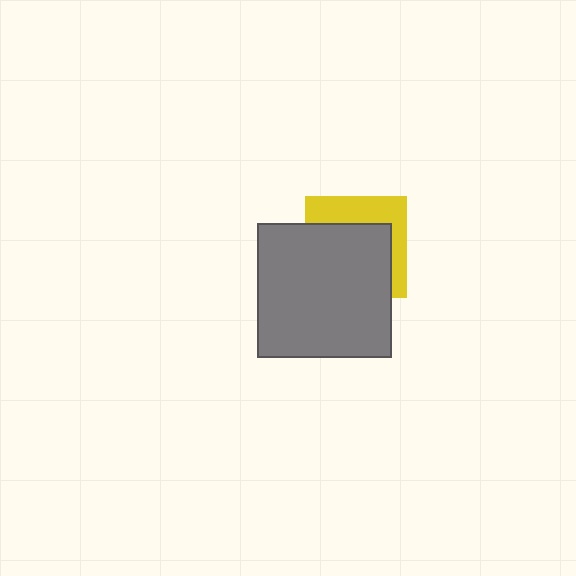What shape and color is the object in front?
The object in front is a gray square.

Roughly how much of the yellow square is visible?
A small part of it is visible (roughly 39%).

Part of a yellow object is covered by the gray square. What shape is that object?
It is a square.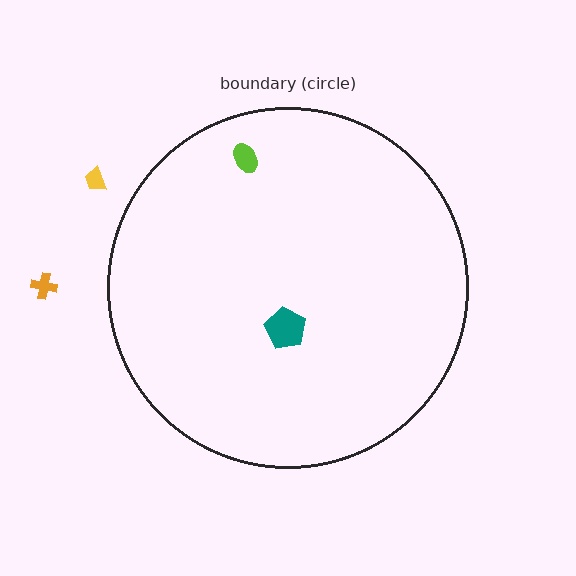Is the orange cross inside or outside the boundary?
Outside.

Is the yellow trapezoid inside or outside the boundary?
Outside.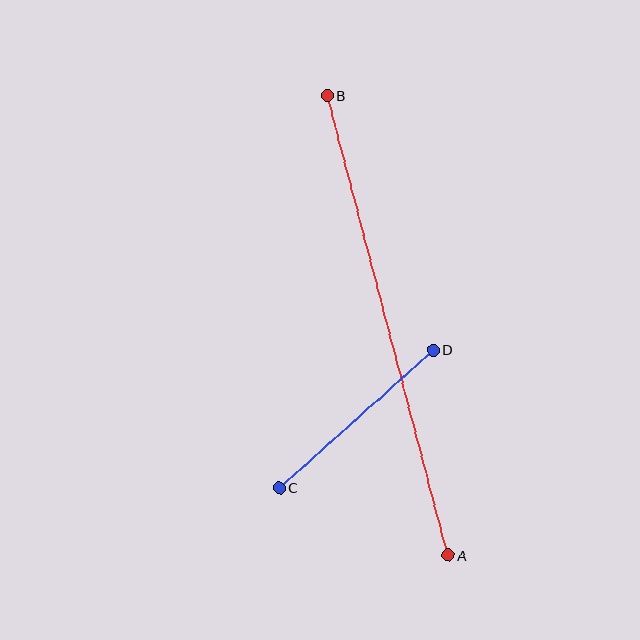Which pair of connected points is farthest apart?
Points A and B are farthest apart.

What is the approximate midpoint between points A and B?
The midpoint is at approximately (388, 325) pixels.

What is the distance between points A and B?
The distance is approximately 475 pixels.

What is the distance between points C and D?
The distance is approximately 206 pixels.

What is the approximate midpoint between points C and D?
The midpoint is at approximately (356, 419) pixels.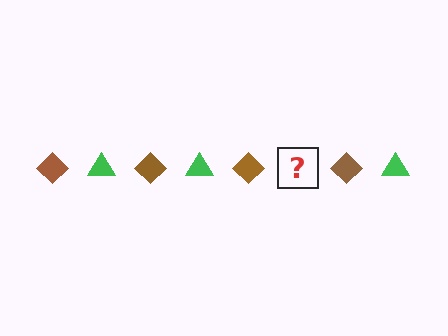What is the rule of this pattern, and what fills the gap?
The rule is that the pattern alternates between brown diamond and green triangle. The gap should be filled with a green triangle.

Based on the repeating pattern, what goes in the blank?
The blank should be a green triangle.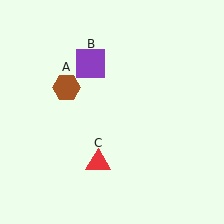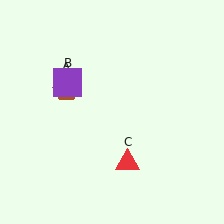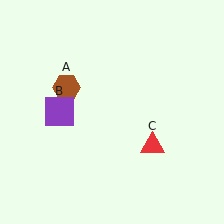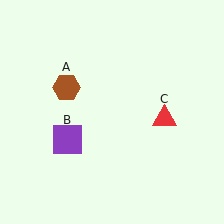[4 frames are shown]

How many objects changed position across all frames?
2 objects changed position: purple square (object B), red triangle (object C).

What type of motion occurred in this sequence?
The purple square (object B), red triangle (object C) rotated counterclockwise around the center of the scene.